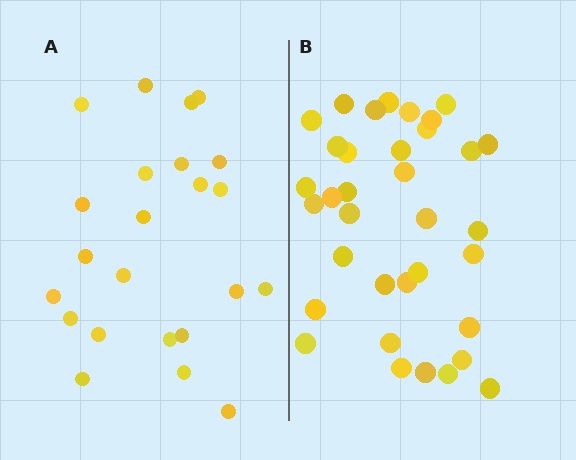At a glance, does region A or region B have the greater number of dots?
Region B (the right region) has more dots.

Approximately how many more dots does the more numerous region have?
Region B has roughly 12 or so more dots than region A.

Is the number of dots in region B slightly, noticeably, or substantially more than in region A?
Region B has substantially more. The ratio is roughly 1.5 to 1.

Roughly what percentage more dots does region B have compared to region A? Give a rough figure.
About 50% more.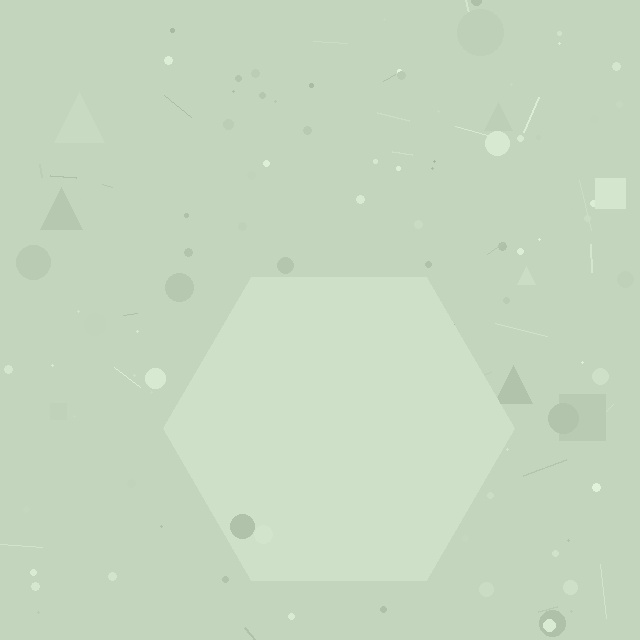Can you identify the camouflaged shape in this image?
The camouflaged shape is a hexagon.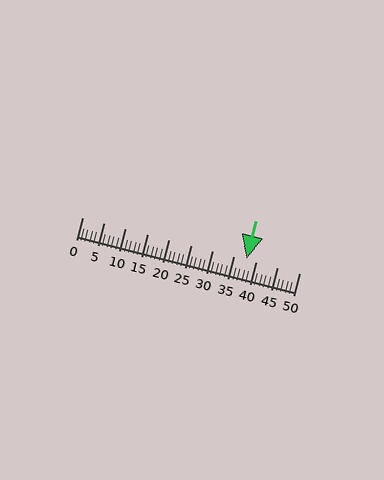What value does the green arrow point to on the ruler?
The green arrow points to approximately 38.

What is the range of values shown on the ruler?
The ruler shows values from 0 to 50.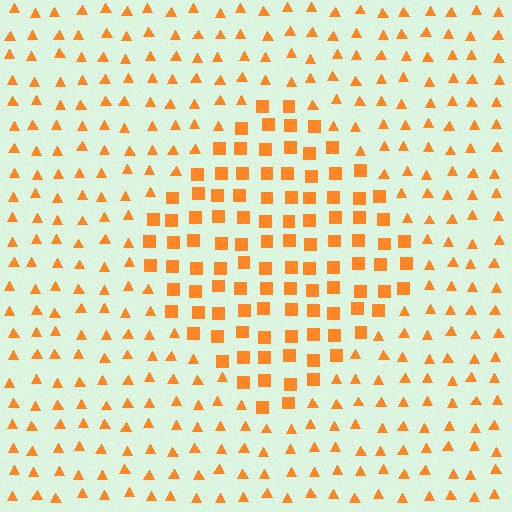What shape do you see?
I see a diamond.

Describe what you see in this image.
The image is filled with small orange elements arranged in a uniform grid. A diamond-shaped region contains squares, while the surrounding area contains triangles. The boundary is defined purely by the change in element shape.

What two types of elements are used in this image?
The image uses squares inside the diamond region and triangles outside it.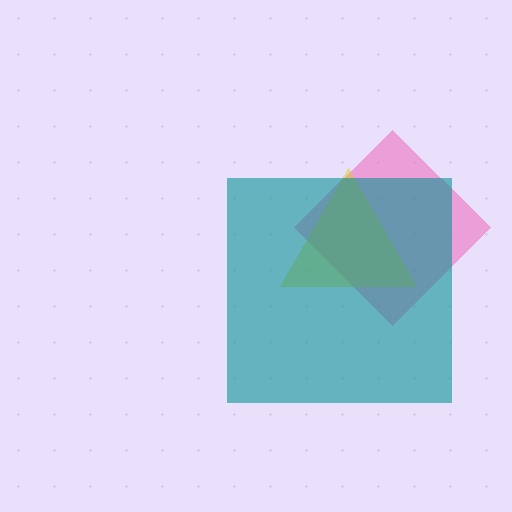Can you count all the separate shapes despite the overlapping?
Yes, there are 3 separate shapes.